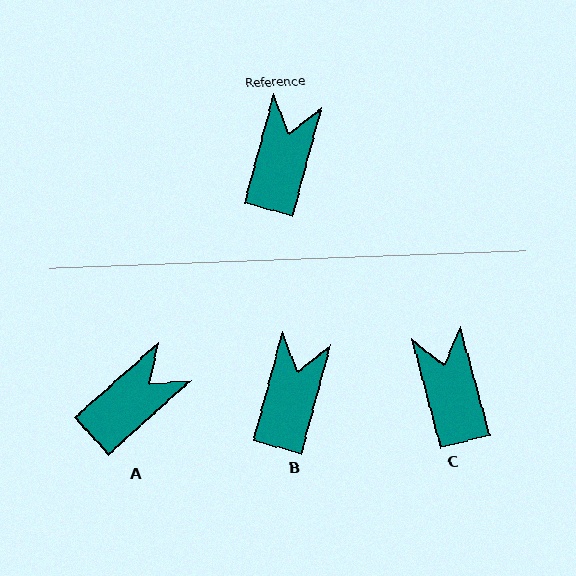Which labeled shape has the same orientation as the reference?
B.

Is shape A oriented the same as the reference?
No, it is off by about 33 degrees.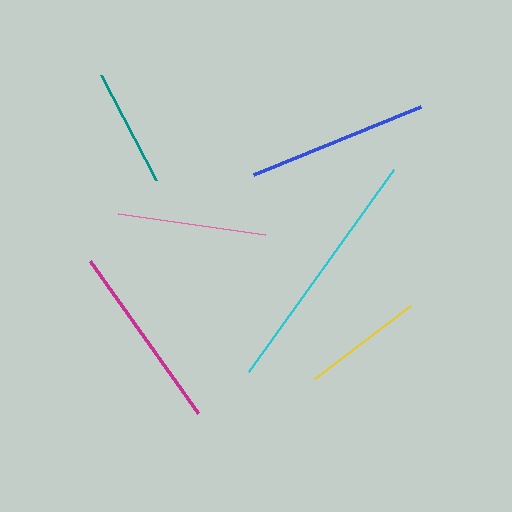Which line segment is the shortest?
The teal line is the shortest at approximately 118 pixels.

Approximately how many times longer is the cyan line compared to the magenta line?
The cyan line is approximately 1.3 times the length of the magenta line.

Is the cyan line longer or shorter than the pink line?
The cyan line is longer than the pink line.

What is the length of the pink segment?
The pink segment is approximately 149 pixels long.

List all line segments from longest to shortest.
From longest to shortest: cyan, magenta, blue, pink, yellow, teal.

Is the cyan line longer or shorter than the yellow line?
The cyan line is longer than the yellow line.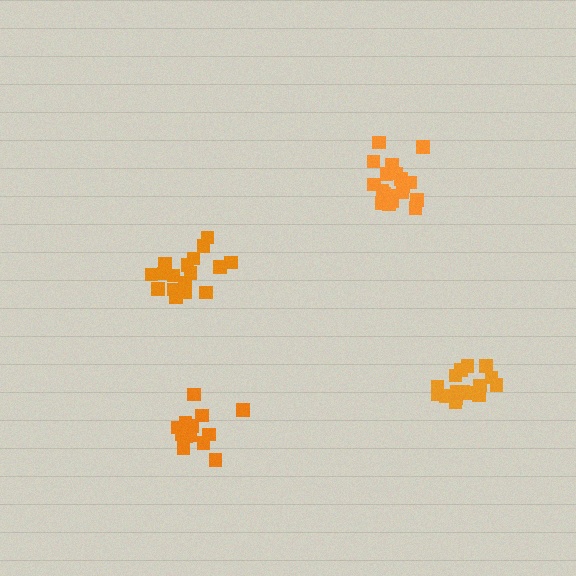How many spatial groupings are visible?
There are 4 spatial groupings.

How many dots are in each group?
Group 1: 16 dots, Group 2: 19 dots, Group 3: 18 dots, Group 4: 14 dots (67 total).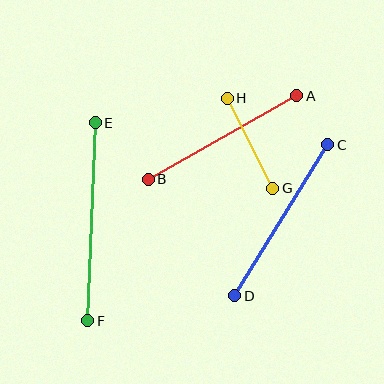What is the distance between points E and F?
The distance is approximately 198 pixels.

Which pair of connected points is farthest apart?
Points E and F are farthest apart.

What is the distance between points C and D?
The distance is approximately 177 pixels.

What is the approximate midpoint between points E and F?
The midpoint is at approximately (92, 222) pixels.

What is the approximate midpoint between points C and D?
The midpoint is at approximately (281, 220) pixels.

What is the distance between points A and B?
The distance is approximately 170 pixels.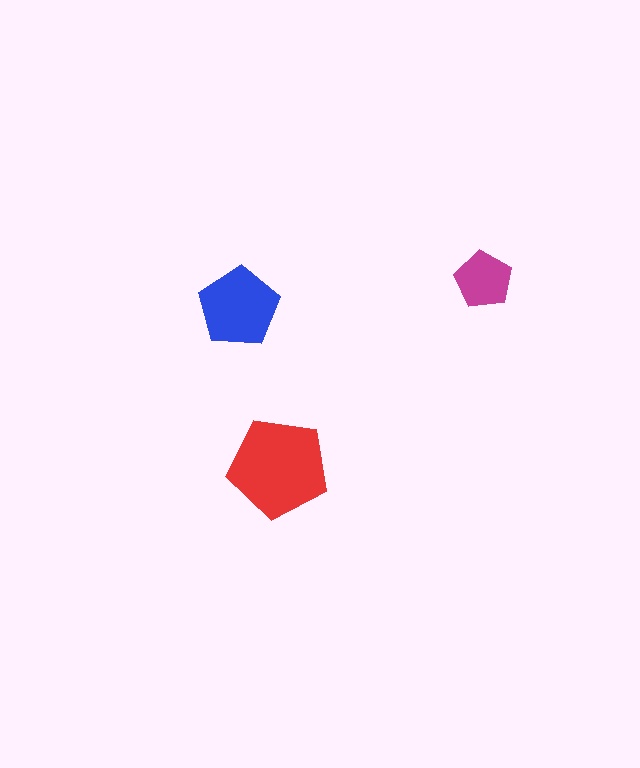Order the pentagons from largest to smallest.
the red one, the blue one, the magenta one.